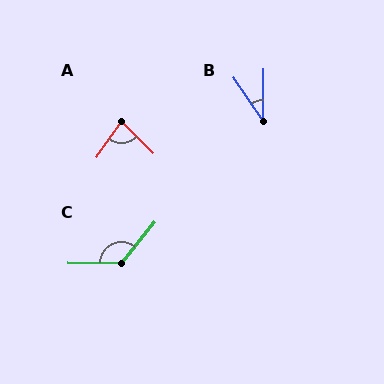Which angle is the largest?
C, at approximately 128 degrees.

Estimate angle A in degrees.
Approximately 79 degrees.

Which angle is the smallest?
B, at approximately 35 degrees.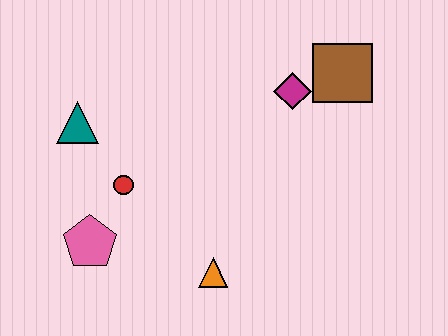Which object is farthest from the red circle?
The brown square is farthest from the red circle.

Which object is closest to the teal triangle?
The red circle is closest to the teal triangle.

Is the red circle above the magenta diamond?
No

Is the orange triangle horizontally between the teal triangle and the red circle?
No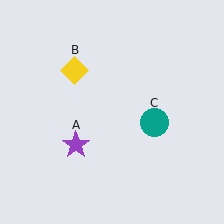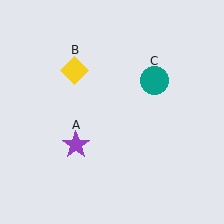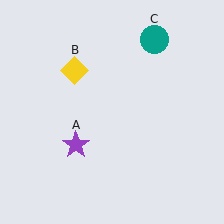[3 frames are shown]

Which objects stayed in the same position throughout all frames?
Purple star (object A) and yellow diamond (object B) remained stationary.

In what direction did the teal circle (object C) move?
The teal circle (object C) moved up.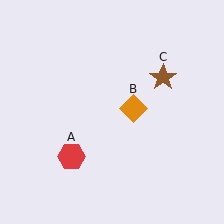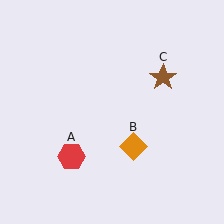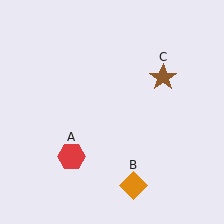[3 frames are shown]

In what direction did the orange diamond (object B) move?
The orange diamond (object B) moved down.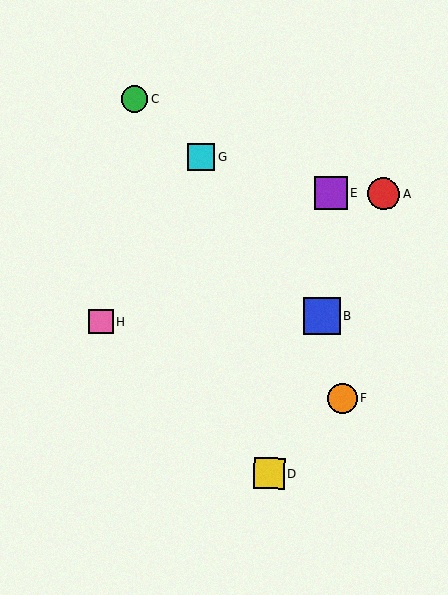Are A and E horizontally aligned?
Yes, both are at y≈194.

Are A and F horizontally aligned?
No, A is at y≈194 and F is at y≈398.